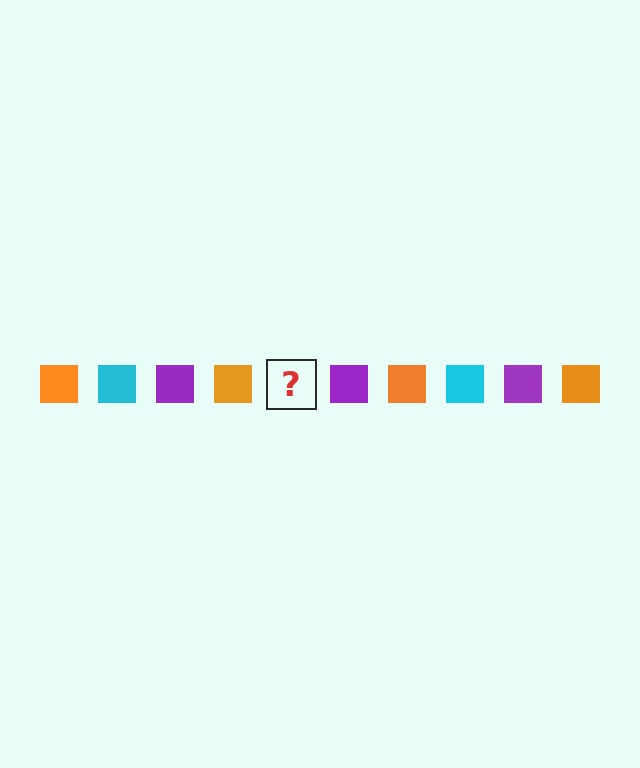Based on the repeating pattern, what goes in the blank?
The blank should be a cyan square.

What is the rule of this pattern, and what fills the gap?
The rule is that the pattern cycles through orange, cyan, purple squares. The gap should be filled with a cyan square.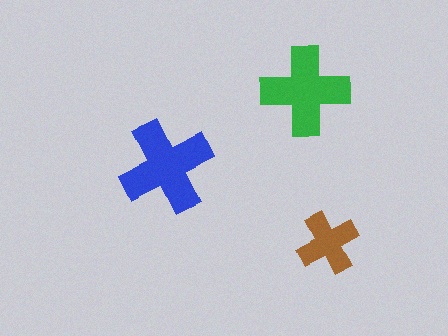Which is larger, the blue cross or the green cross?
The blue one.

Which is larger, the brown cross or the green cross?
The green one.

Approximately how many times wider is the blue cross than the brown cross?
About 1.5 times wider.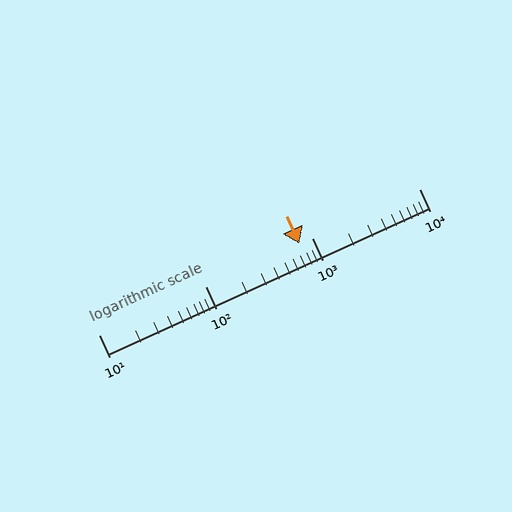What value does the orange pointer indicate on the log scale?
The pointer indicates approximately 760.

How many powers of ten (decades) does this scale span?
The scale spans 3 decades, from 10 to 10000.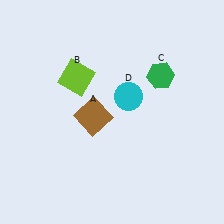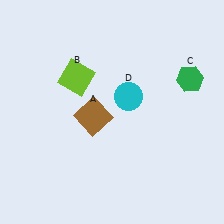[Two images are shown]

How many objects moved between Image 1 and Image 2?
1 object moved between the two images.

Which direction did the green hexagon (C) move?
The green hexagon (C) moved right.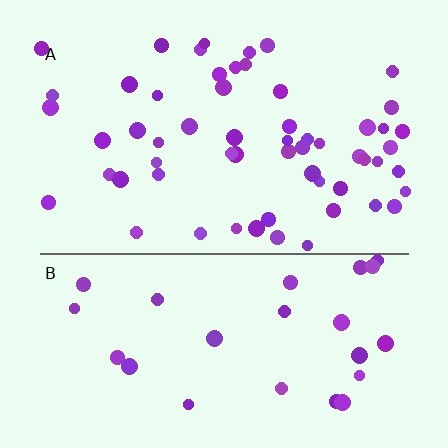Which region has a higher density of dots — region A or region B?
A (the top).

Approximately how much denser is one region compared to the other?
Approximately 2.1× — region A over region B.